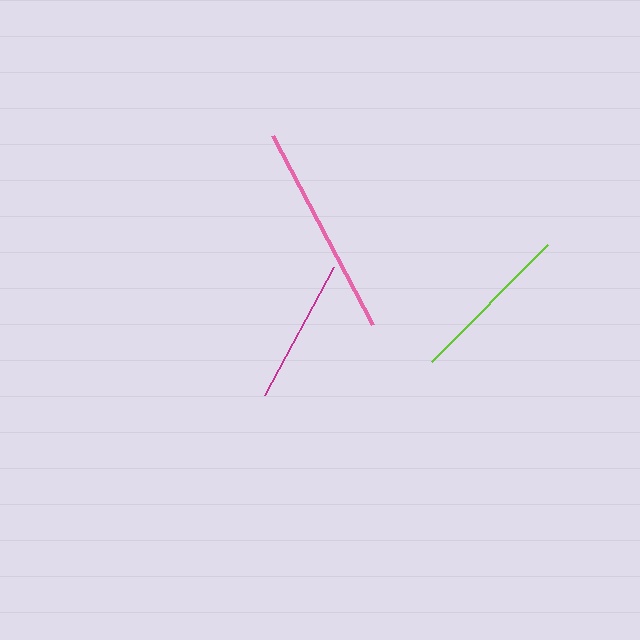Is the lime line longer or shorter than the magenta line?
The lime line is longer than the magenta line.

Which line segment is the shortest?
The magenta line is the shortest at approximately 145 pixels.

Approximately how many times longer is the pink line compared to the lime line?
The pink line is approximately 1.3 times the length of the lime line.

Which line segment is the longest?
The pink line is the longest at approximately 214 pixels.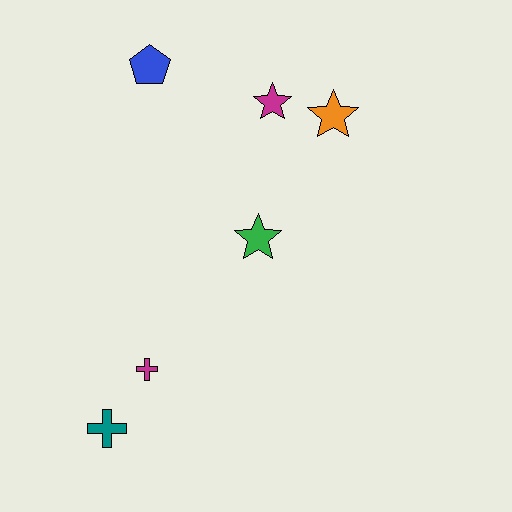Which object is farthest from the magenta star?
The teal cross is farthest from the magenta star.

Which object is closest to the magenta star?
The orange star is closest to the magenta star.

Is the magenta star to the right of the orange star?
No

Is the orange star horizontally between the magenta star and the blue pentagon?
No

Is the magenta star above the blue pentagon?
No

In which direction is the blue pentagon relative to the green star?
The blue pentagon is above the green star.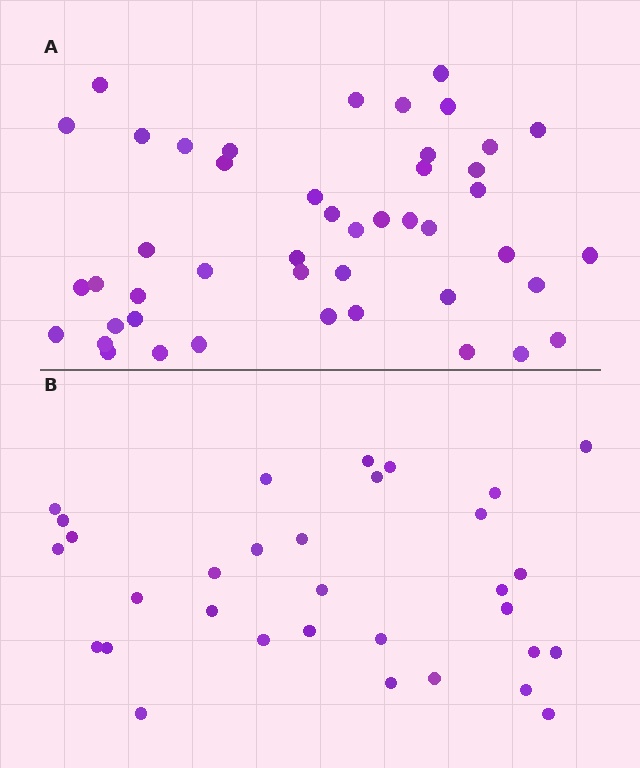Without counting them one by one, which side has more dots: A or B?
Region A (the top region) has more dots.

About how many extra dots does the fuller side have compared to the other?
Region A has approximately 15 more dots than region B.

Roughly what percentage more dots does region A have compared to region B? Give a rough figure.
About 45% more.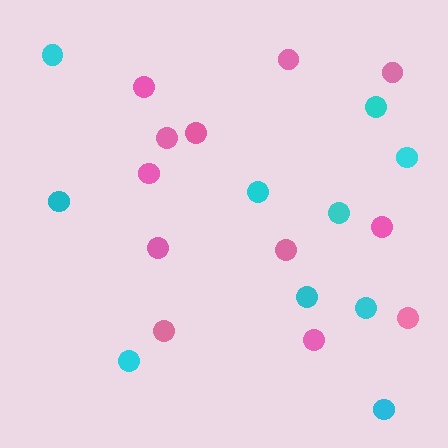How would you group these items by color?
There are 2 groups: one group of pink circles (12) and one group of cyan circles (10).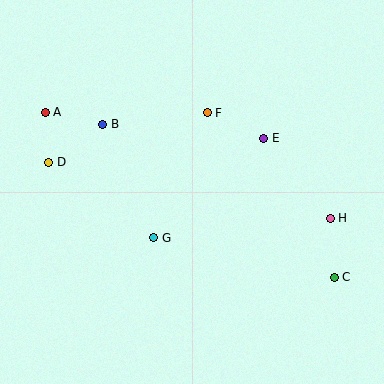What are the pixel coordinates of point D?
Point D is at (49, 162).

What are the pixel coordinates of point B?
Point B is at (103, 124).